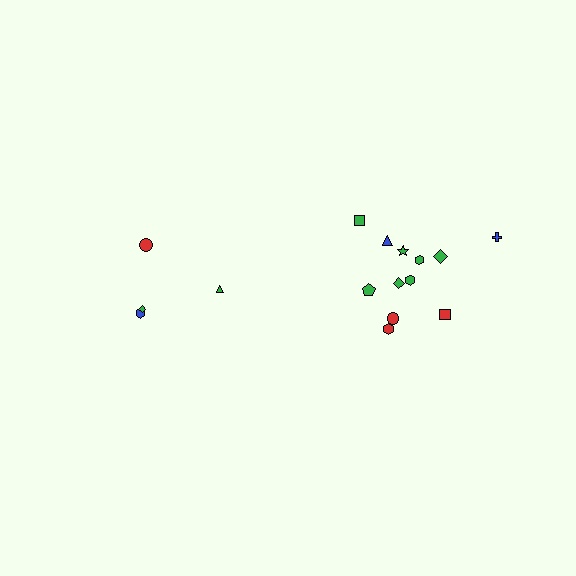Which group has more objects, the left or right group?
The right group.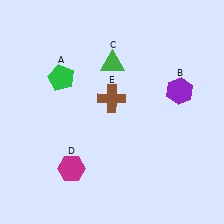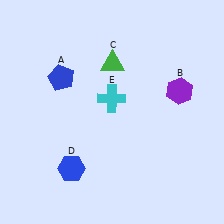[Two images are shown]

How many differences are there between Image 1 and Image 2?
There are 3 differences between the two images.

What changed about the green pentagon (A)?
In Image 1, A is green. In Image 2, it changed to blue.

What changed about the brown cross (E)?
In Image 1, E is brown. In Image 2, it changed to cyan.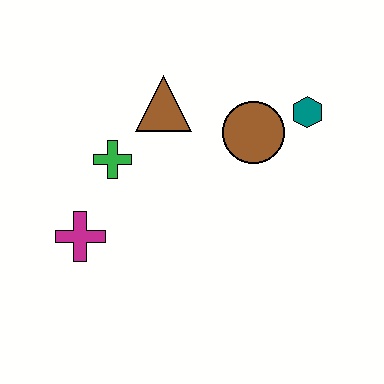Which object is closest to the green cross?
The brown triangle is closest to the green cross.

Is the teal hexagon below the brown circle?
No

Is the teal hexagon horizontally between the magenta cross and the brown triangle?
No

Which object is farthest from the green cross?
The teal hexagon is farthest from the green cross.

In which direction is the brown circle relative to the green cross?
The brown circle is to the right of the green cross.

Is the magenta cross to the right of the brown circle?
No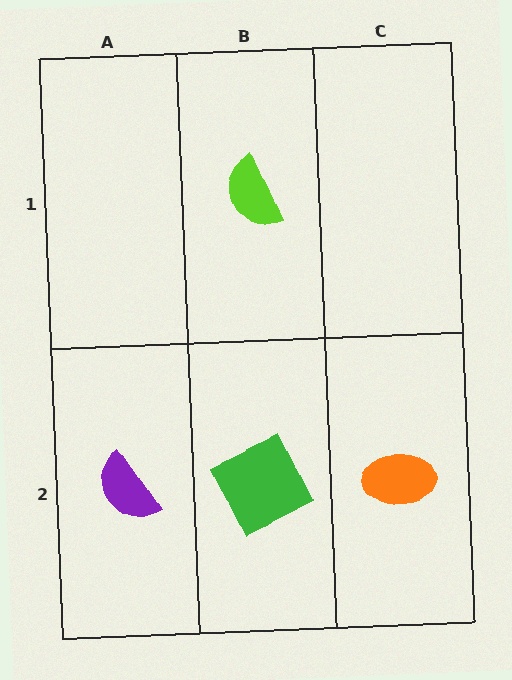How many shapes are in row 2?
3 shapes.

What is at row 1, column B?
A lime semicircle.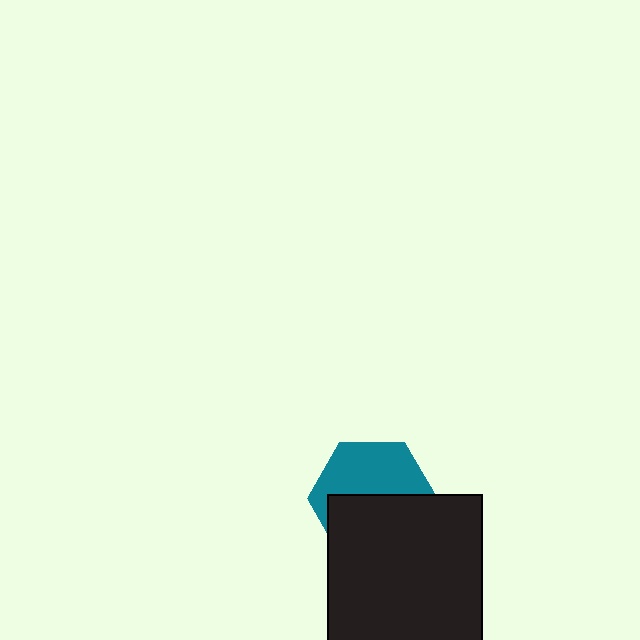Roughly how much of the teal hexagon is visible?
About half of it is visible (roughly 48%).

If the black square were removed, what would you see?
You would see the complete teal hexagon.